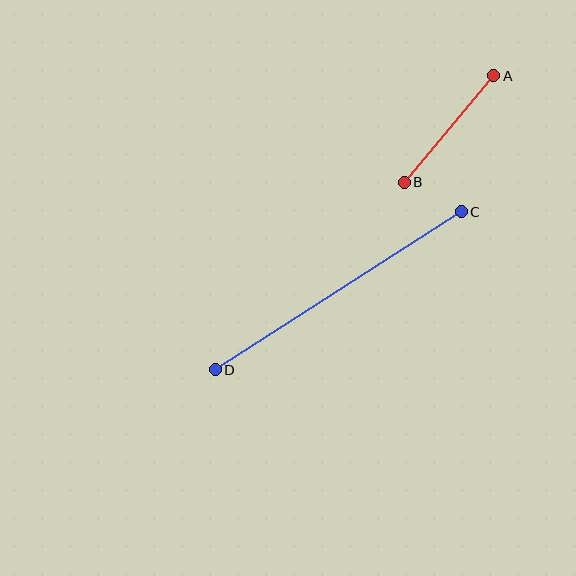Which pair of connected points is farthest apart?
Points C and D are farthest apart.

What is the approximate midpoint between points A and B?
The midpoint is at approximately (449, 129) pixels.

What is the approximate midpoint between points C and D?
The midpoint is at approximately (338, 291) pixels.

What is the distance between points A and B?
The distance is approximately 139 pixels.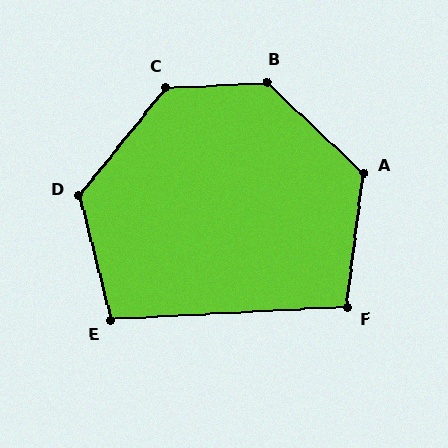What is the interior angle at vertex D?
Approximately 126 degrees (obtuse).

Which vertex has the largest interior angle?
B, at approximately 133 degrees.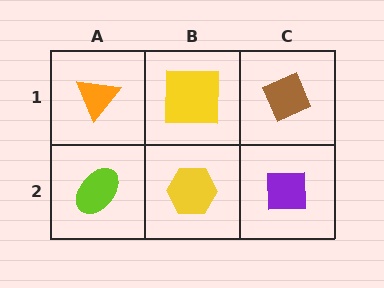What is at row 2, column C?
A purple square.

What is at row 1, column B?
A yellow square.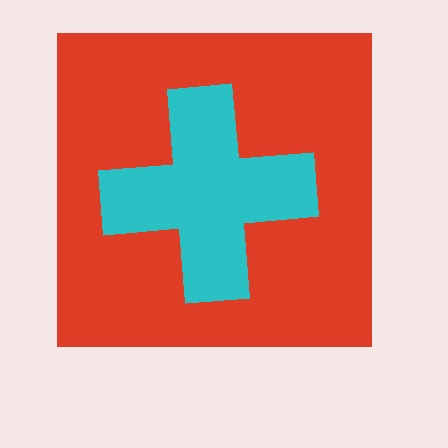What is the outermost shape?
The red square.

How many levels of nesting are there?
2.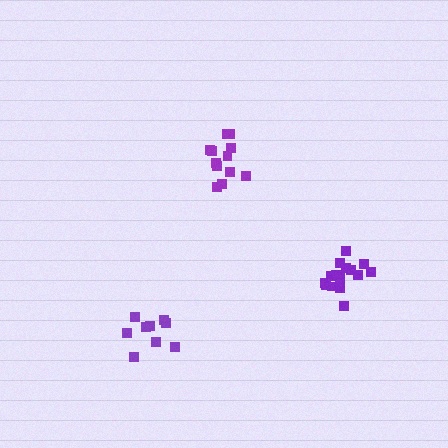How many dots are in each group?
Group 1: 12 dots, Group 2: 15 dots, Group 3: 9 dots (36 total).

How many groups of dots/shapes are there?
There are 3 groups.